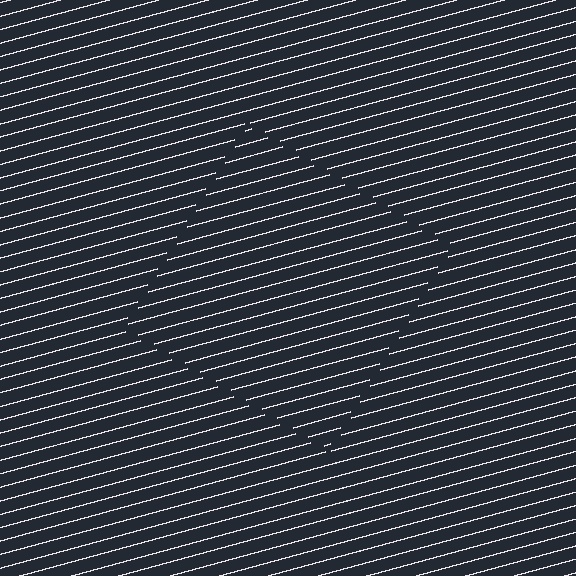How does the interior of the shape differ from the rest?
The interior of the shape contains the same grating, shifted by half a period — the contour is defined by the phase discontinuity where line-ends from the inner and outer gratings abut.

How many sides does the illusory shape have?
4 sides — the line-ends trace a square.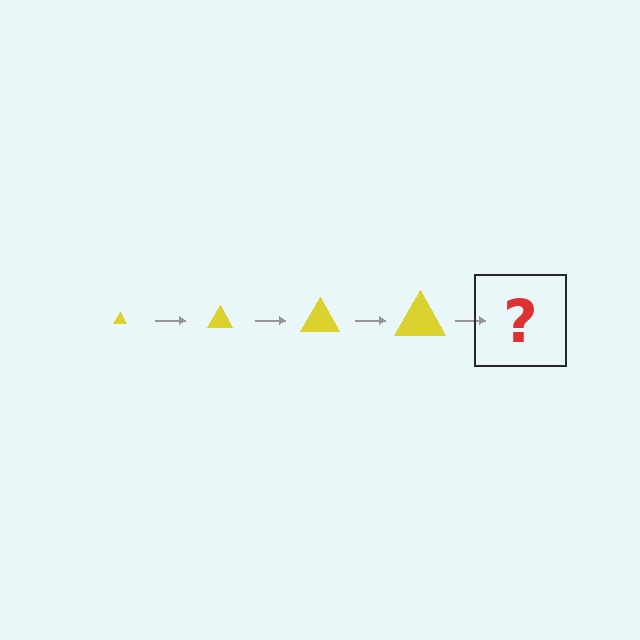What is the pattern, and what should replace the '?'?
The pattern is that the triangle gets progressively larger each step. The '?' should be a yellow triangle, larger than the previous one.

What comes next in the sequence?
The next element should be a yellow triangle, larger than the previous one.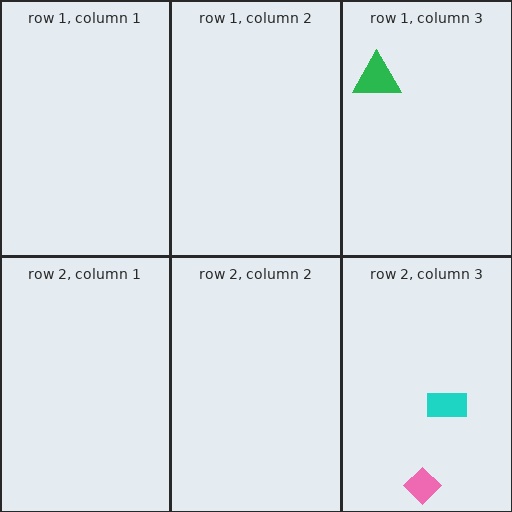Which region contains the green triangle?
The row 1, column 3 region.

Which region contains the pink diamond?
The row 2, column 3 region.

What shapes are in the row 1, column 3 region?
The green triangle.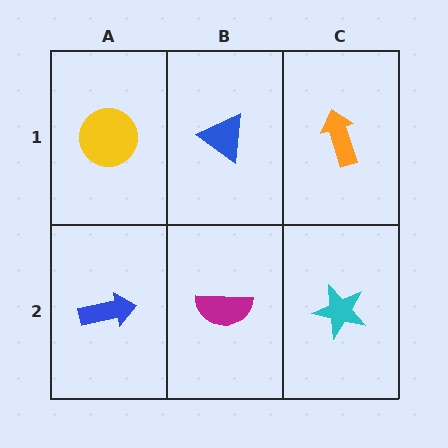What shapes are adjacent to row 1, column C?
A cyan star (row 2, column C), a blue triangle (row 1, column B).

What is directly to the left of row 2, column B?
A blue arrow.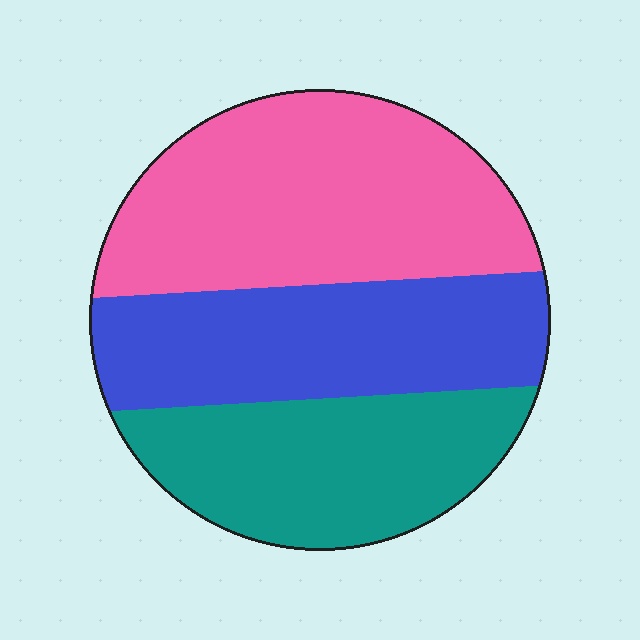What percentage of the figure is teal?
Teal takes up about one quarter (1/4) of the figure.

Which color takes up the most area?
Pink, at roughly 40%.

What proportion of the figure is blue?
Blue takes up about one third (1/3) of the figure.